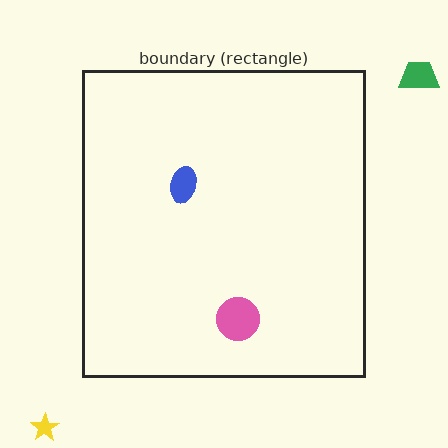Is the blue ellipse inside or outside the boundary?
Inside.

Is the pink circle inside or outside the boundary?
Inside.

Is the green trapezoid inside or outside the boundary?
Outside.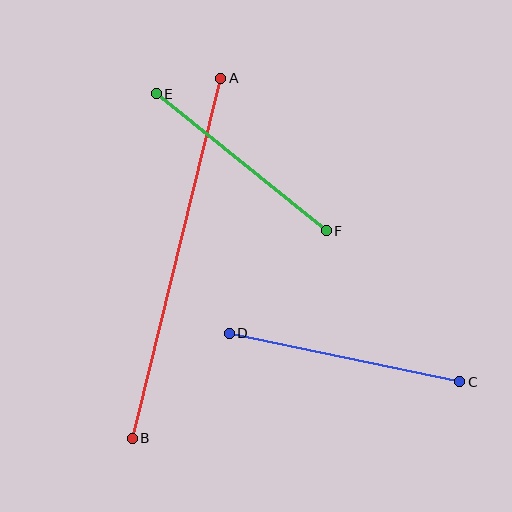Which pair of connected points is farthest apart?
Points A and B are farthest apart.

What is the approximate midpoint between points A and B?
The midpoint is at approximately (177, 258) pixels.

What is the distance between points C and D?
The distance is approximately 236 pixels.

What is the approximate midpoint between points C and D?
The midpoint is at approximately (344, 357) pixels.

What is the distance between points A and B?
The distance is approximately 371 pixels.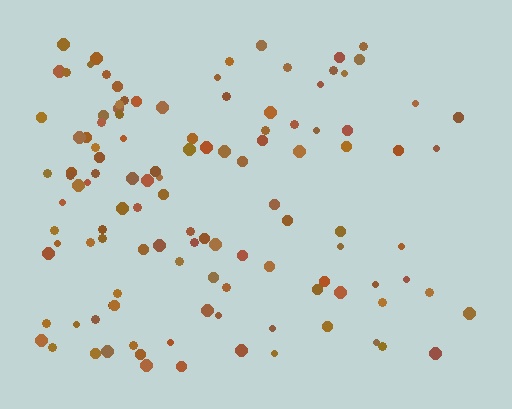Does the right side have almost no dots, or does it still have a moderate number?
Still a moderate number, just noticeably fewer than the left.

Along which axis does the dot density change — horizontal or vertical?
Horizontal.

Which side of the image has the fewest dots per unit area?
The right.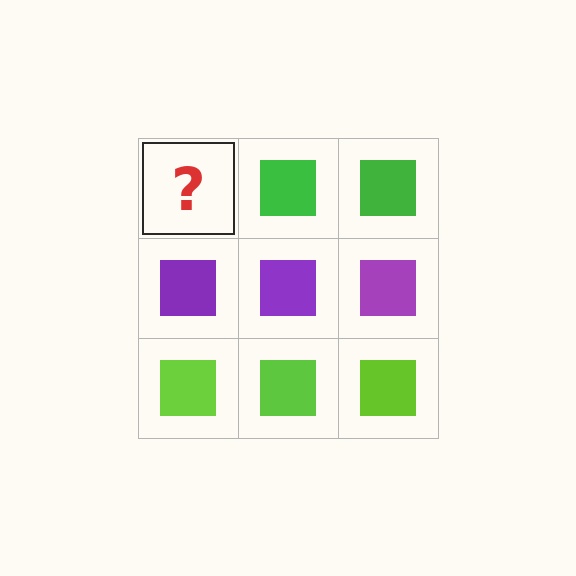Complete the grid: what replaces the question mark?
The question mark should be replaced with a green square.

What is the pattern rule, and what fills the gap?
The rule is that each row has a consistent color. The gap should be filled with a green square.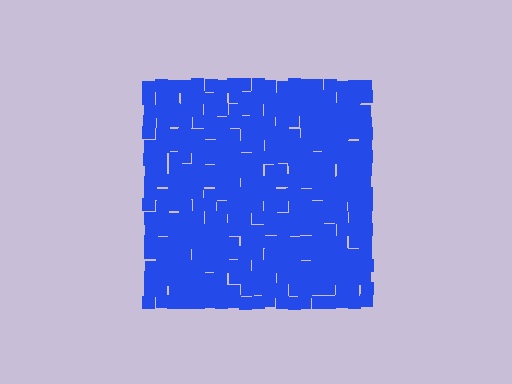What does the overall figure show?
The overall figure shows a square.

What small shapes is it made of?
It is made of small squares.